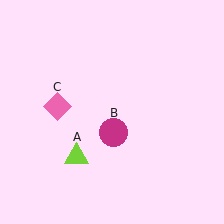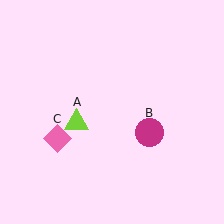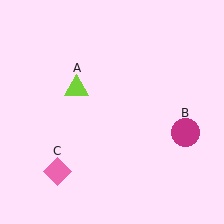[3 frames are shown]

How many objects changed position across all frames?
3 objects changed position: lime triangle (object A), magenta circle (object B), pink diamond (object C).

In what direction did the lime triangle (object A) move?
The lime triangle (object A) moved up.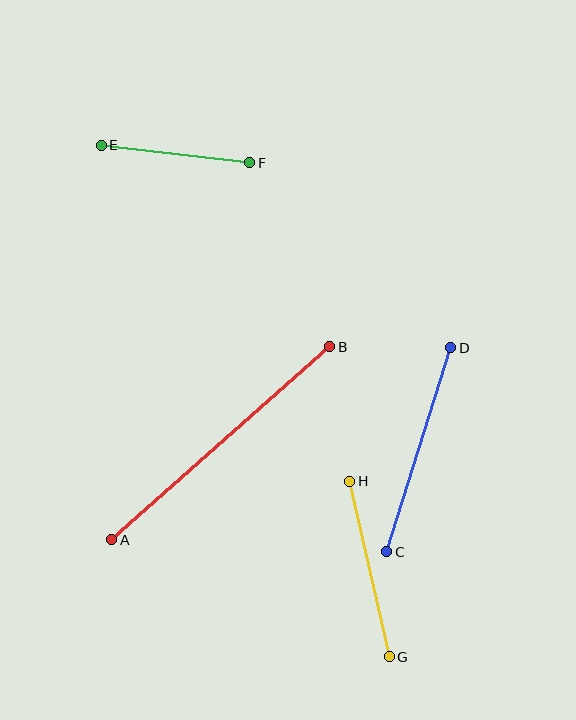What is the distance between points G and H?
The distance is approximately 180 pixels.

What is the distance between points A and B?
The distance is approximately 291 pixels.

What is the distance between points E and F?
The distance is approximately 150 pixels.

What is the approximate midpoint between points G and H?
The midpoint is at approximately (370, 569) pixels.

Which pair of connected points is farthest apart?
Points A and B are farthest apart.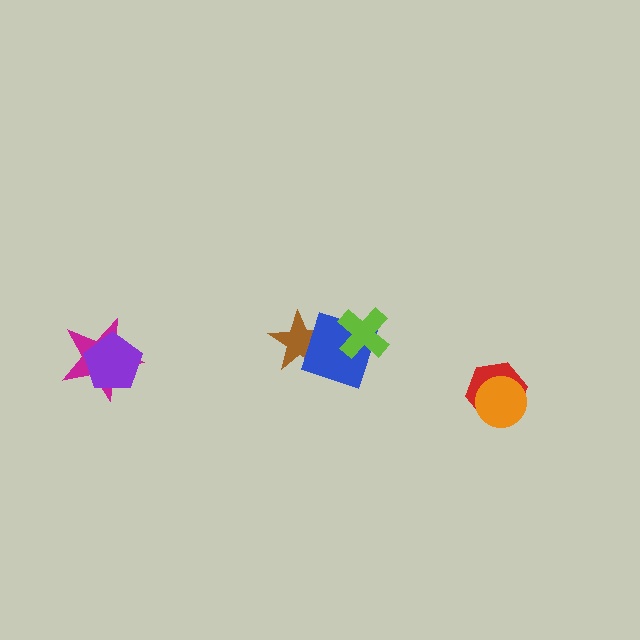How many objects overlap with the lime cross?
1 object overlaps with the lime cross.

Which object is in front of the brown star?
The blue diamond is in front of the brown star.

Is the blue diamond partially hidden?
Yes, it is partially covered by another shape.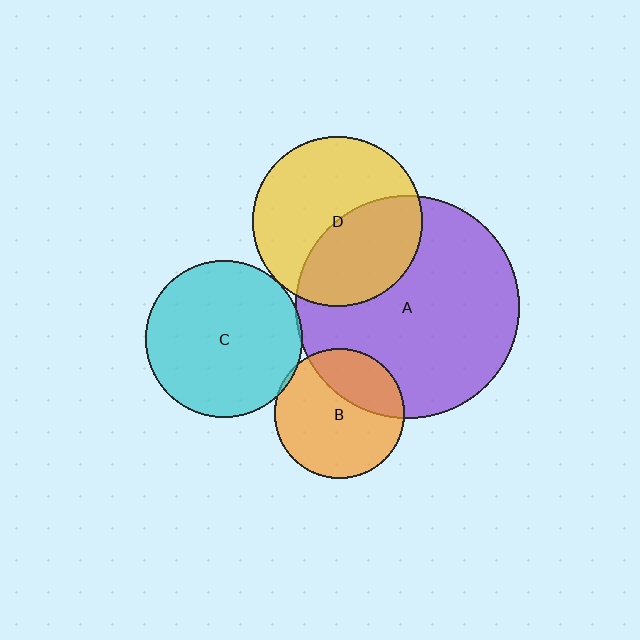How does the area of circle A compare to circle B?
Approximately 3.0 times.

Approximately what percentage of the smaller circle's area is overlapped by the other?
Approximately 45%.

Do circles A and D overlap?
Yes.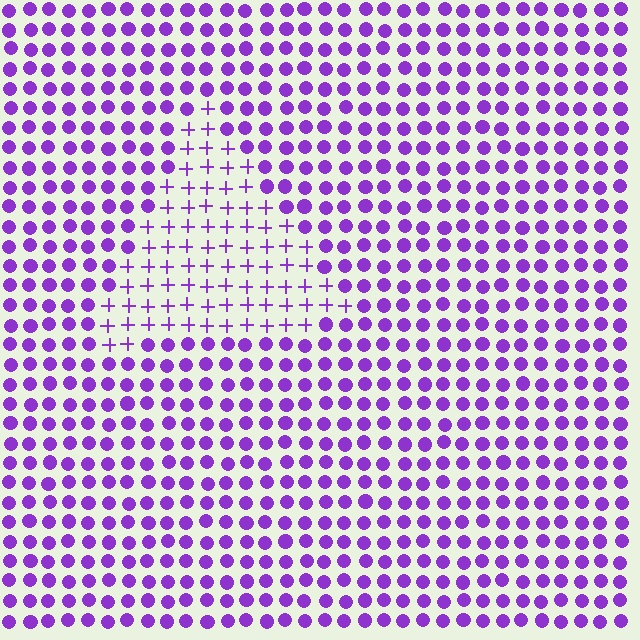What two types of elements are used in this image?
The image uses plus signs inside the triangle region and circles outside it.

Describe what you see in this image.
The image is filled with small purple elements arranged in a uniform grid. A triangle-shaped region contains plus signs, while the surrounding area contains circles. The boundary is defined purely by the change in element shape.